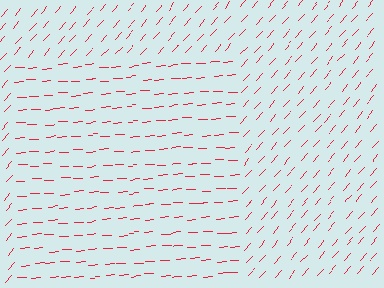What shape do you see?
I see a rectangle.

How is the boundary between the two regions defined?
The boundary is defined purely by a change in line orientation (approximately 45 degrees difference). All lines are the same color and thickness.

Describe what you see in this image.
The image is filled with small red line segments. A rectangle region in the image has lines oriented differently from the surrounding lines, creating a visible texture boundary.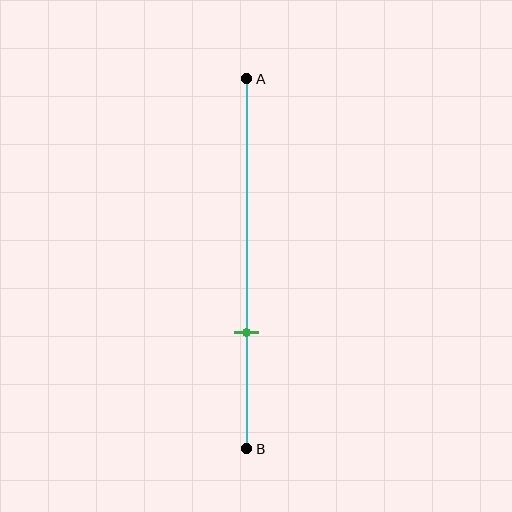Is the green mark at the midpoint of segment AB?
No, the mark is at about 70% from A, not at the 50% midpoint.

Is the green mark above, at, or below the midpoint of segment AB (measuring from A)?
The green mark is below the midpoint of segment AB.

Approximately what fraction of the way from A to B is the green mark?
The green mark is approximately 70% of the way from A to B.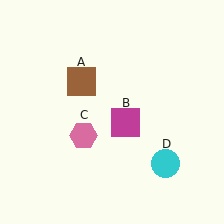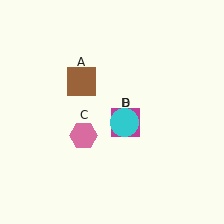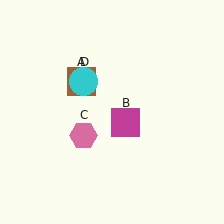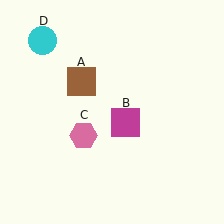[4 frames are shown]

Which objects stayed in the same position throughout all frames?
Brown square (object A) and magenta square (object B) and pink hexagon (object C) remained stationary.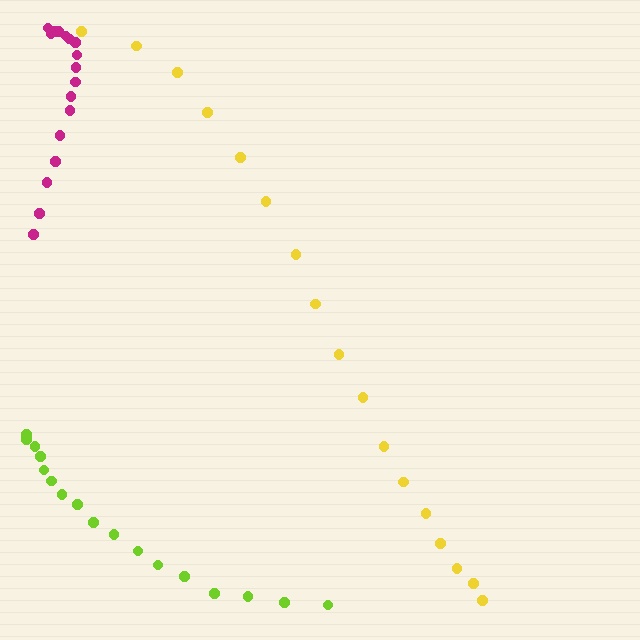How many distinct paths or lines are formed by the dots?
There are 3 distinct paths.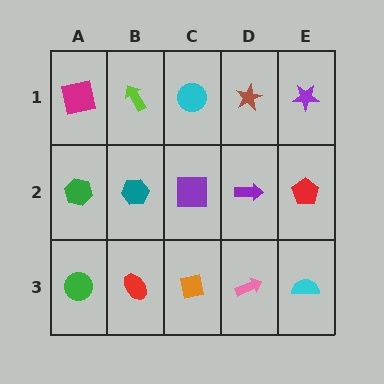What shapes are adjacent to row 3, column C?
A purple square (row 2, column C), a red ellipse (row 3, column B), a pink arrow (row 3, column D).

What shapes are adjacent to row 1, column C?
A purple square (row 2, column C), a lime arrow (row 1, column B), a brown star (row 1, column D).